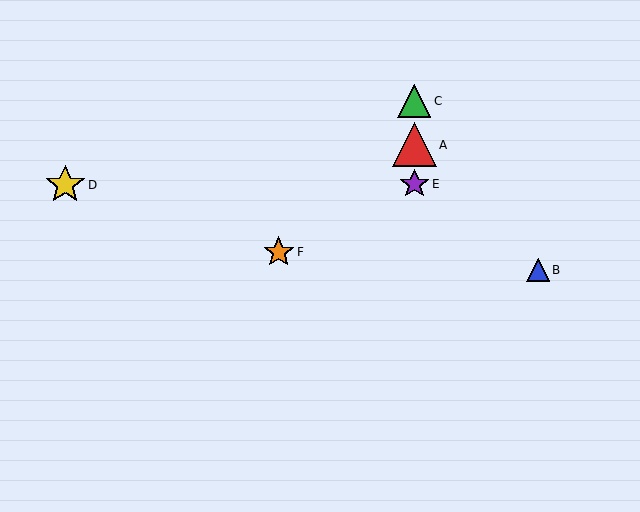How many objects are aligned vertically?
3 objects (A, C, E) are aligned vertically.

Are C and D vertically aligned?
No, C is at x≈414 and D is at x≈65.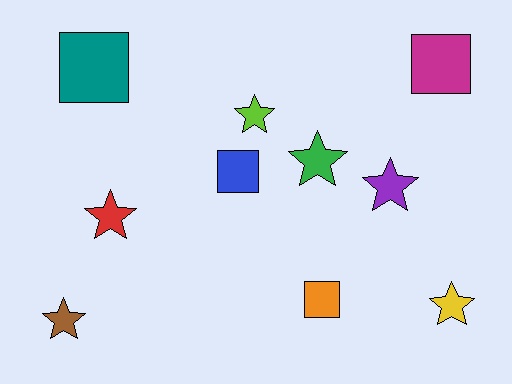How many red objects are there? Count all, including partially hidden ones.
There is 1 red object.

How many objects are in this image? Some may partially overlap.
There are 10 objects.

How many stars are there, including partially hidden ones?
There are 6 stars.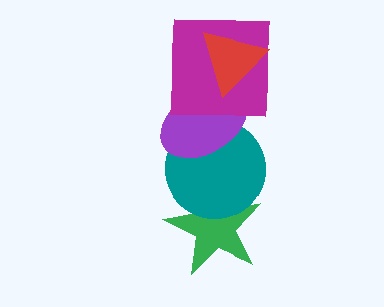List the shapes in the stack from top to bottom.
From top to bottom: the red triangle, the magenta square, the purple ellipse, the teal circle, the green star.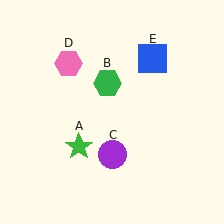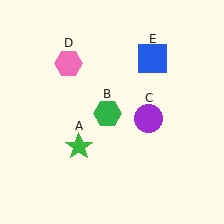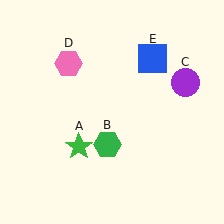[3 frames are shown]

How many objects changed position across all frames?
2 objects changed position: green hexagon (object B), purple circle (object C).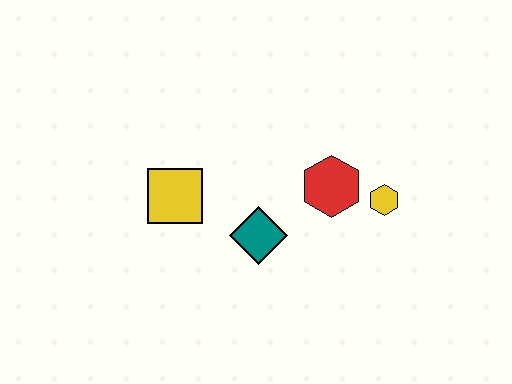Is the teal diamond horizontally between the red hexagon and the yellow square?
Yes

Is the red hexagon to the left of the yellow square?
No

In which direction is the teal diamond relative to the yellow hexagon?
The teal diamond is to the left of the yellow hexagon.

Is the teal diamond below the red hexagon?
Yes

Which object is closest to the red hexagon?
The yellow hexagon is closest to the red hexagon.